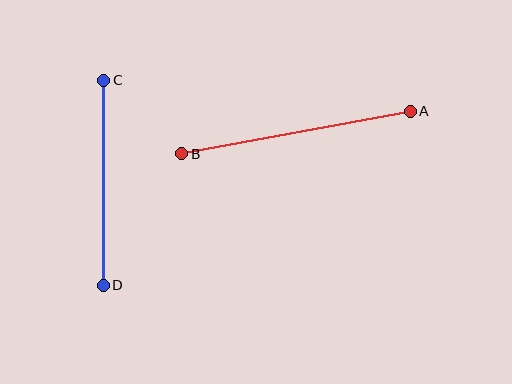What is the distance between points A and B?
The distance is approximately 233 pixels.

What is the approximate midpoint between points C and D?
The midpoint is at approximately (103, 183) pixels.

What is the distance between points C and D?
The distance is approximately 205 pixels.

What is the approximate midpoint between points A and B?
The midpoint is at approximately (296, 133) pixels.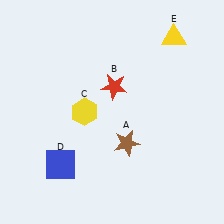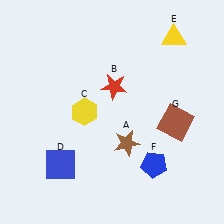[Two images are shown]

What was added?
A blue pentagon (F), a brown square (G) were added in Image 2.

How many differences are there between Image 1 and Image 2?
There are 2 differences between the two images.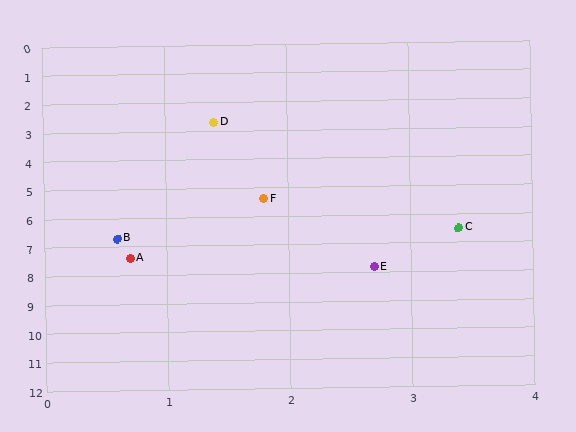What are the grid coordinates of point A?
Point A is at approximately (0.7, 7.4).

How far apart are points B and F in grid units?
Points B and F are about 1.8 grid units apart.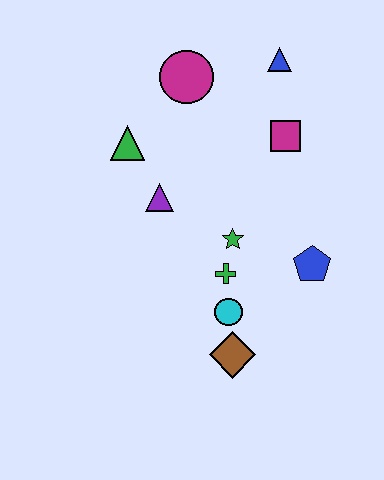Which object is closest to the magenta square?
The blue triangle is closest to the magenta square.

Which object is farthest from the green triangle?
The brown diamond is farthest from the green triangle.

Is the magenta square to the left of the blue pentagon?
Yes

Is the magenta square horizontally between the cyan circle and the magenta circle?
No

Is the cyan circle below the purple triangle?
Yes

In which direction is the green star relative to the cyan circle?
The green star is above the cyan circle.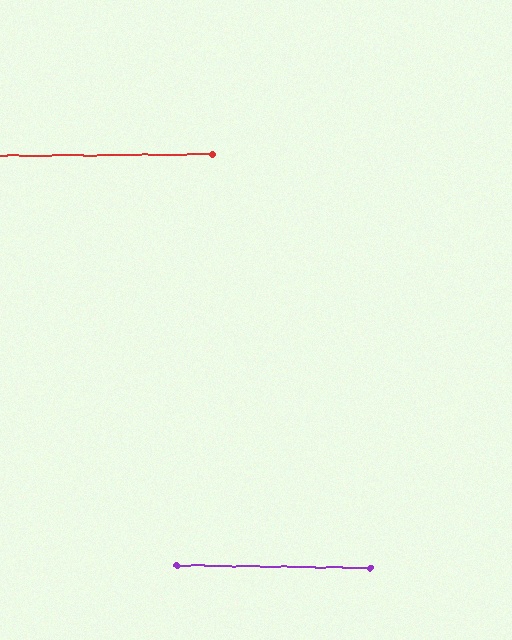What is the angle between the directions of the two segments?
Approximately 1 degree.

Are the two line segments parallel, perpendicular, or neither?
Parallel — their directions differ by only 0.9°.